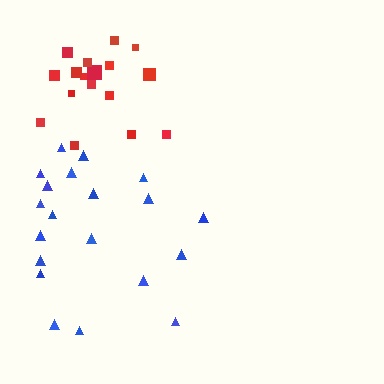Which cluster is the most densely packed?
Red.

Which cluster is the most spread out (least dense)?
Blue.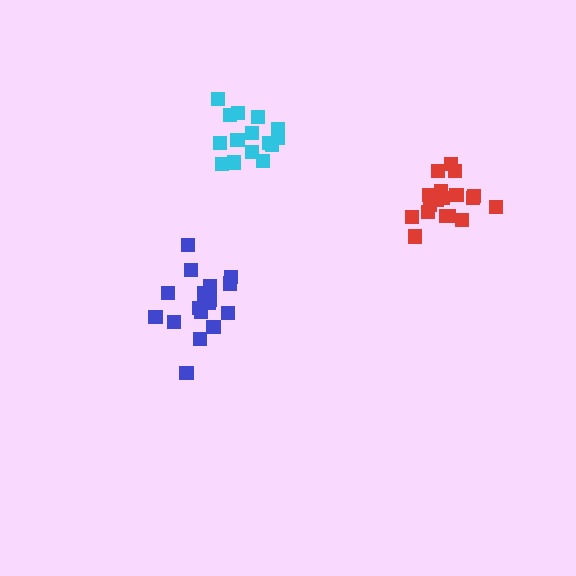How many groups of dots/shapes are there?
There are 3 groups.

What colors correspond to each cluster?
The clusters are colored: blue, red, cyan.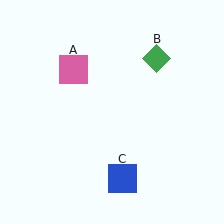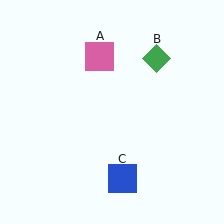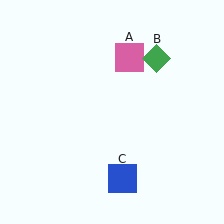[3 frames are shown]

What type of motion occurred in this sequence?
The pink square (object A) rotated clockwise around the center of the scene.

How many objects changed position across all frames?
1 object changed position: pink square (object A).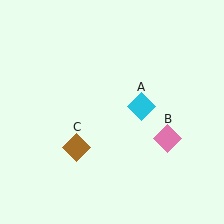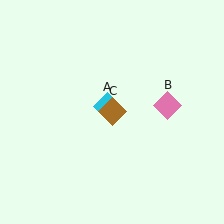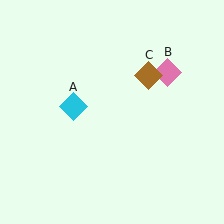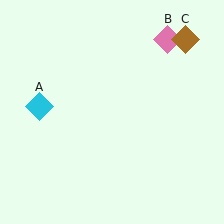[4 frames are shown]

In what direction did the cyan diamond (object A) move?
The cyan diamond (object A) moved left.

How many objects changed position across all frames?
3 objects changed position: cyan diamond (object A), pink diamond (object B), brown diamond (object C).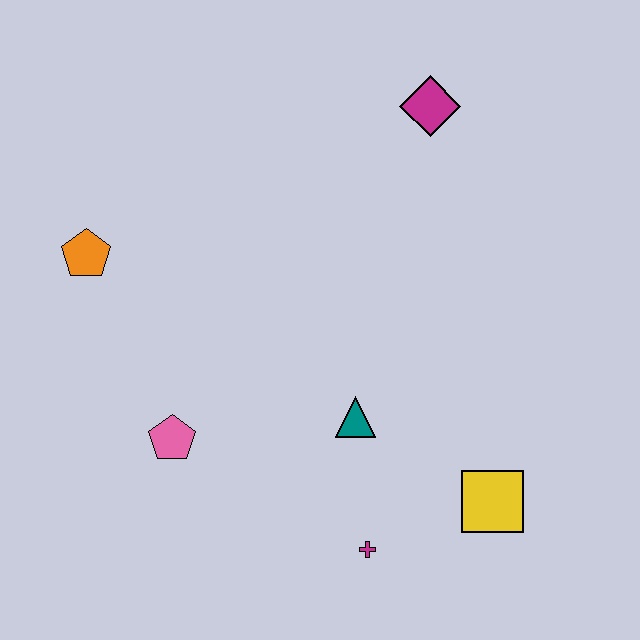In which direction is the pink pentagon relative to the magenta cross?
The pink pentagon is to the left of the magenta cross.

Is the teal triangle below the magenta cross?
No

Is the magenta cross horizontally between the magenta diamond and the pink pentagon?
Yes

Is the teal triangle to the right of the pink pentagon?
Yes